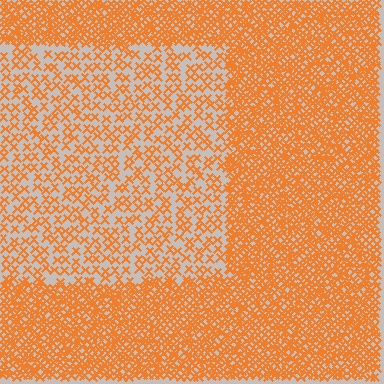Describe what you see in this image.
The image contains small orange elements arranged at two different densities. A rectangle-shaped region is visible where the elements are less densely packed than the surrounding area.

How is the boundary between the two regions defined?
The boundary is defined by a change in element density (approximately 2.6x ratio). All elements are the same color, size, and shape.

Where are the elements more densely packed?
The elements are more densely packed outside the rectangle boundary.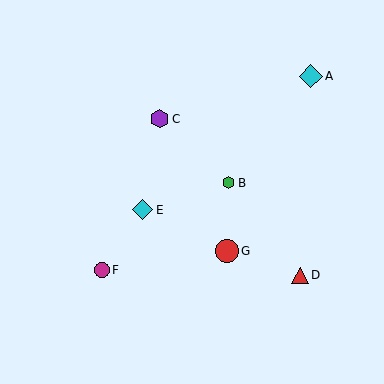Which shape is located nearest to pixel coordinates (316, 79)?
The cyan diamond (labeled A) at (311, 76) is nearest to that location.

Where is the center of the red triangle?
The center of the red triangle is at (300, 275).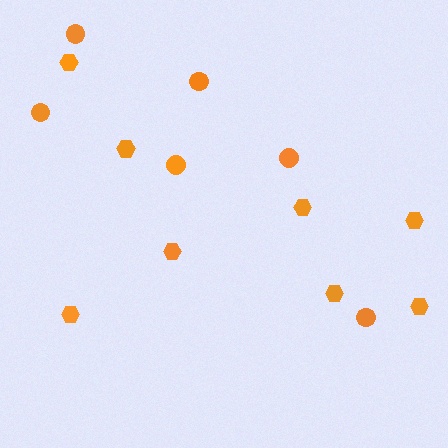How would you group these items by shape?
There are 2 groups: one group of circles (6) and one group of hexagons (8).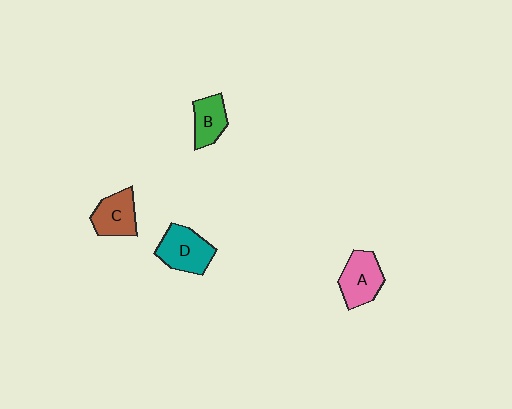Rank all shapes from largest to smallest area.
From largest to smallest: D (teal), A (pink), C (brown), B (green).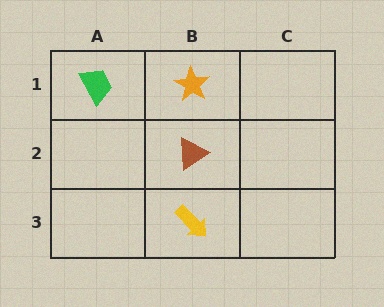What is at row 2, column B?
A brown triangle.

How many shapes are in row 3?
1 shape.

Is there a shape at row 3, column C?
No, that cell is empty.